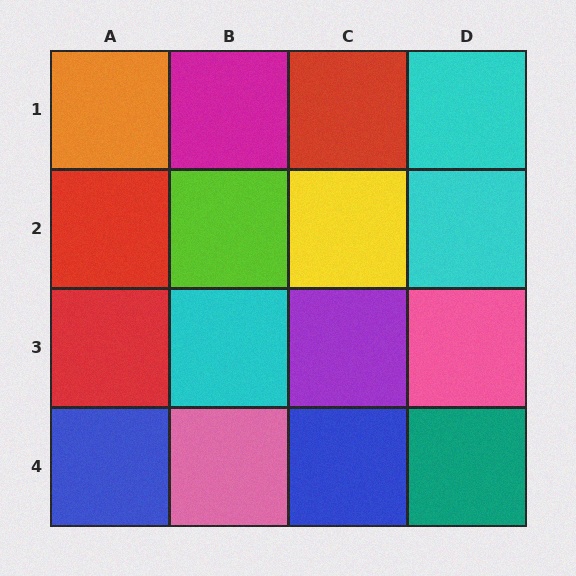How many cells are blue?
2 cells are blue.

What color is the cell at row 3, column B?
Cyan.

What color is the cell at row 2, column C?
Yellow.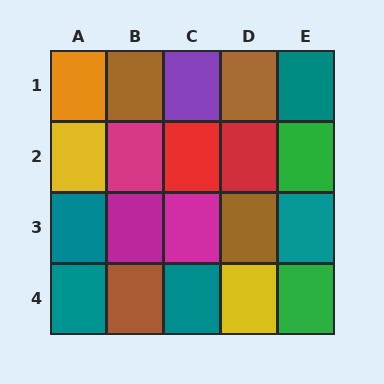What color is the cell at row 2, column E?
Green.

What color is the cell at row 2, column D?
Red.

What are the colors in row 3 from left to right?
Teal, magenta, magenta, brown, teal.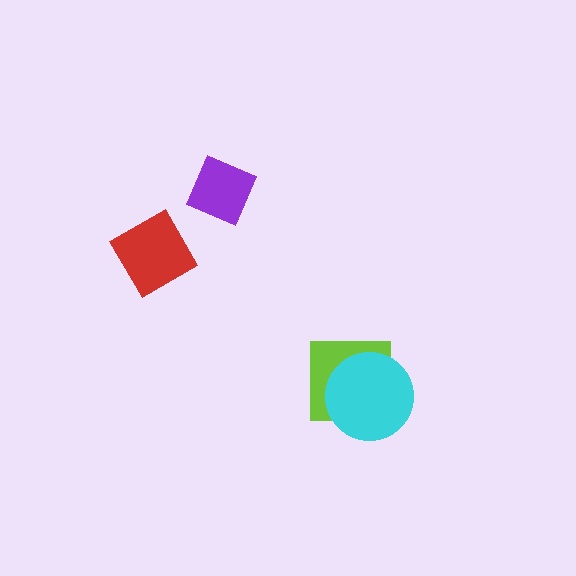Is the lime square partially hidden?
Yes, it is partially covered by another shape.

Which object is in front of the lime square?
The cyan circle is in front of the lime square.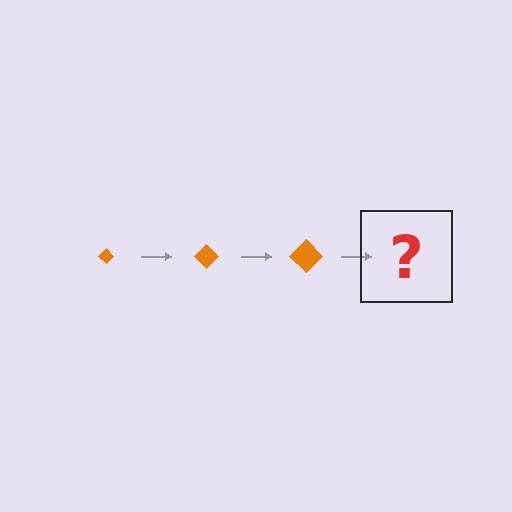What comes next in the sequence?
The next element should be an orange diamond, larger than the previous one.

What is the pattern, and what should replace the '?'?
The pattern is that the diamond gets progressively larger each step. The '?' should be an orange diamond, larger than the previous one.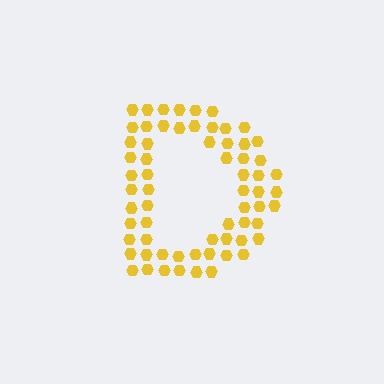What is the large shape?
The large shape is the letter D.